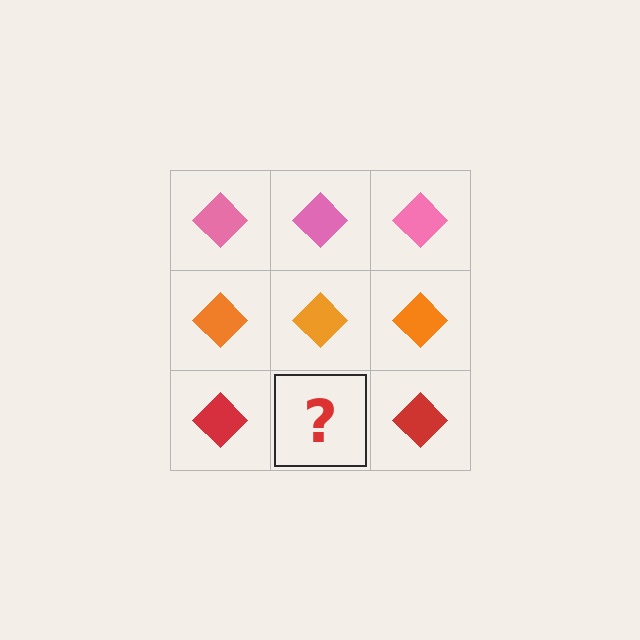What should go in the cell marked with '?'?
The missing cell should contain a red diamond.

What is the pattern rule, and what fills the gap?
The rule is that each row has a consistent color. The gap should be filled with a red diamond.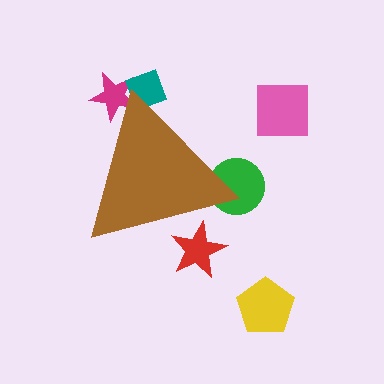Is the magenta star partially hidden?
Yes, the magenta star is partially hidden behind the brown triangle.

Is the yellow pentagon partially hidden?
No, the yellow pentagon is fully visible.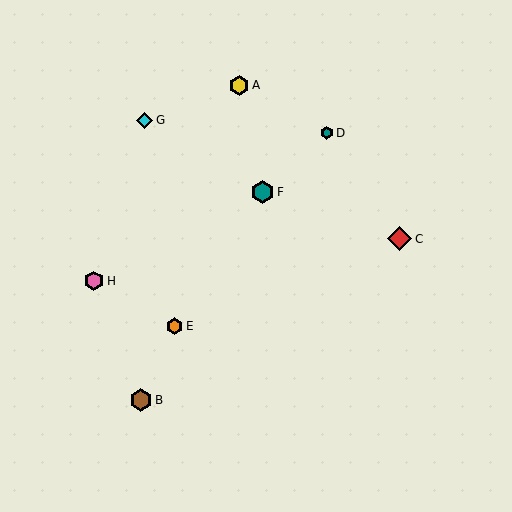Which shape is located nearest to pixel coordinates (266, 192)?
The teal hexagon (labeled F) at (263, 192) is nearest to that location.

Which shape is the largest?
The red diamond (labeled C) is the largest.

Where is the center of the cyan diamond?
The center of the cyan diamond is at (145, 120).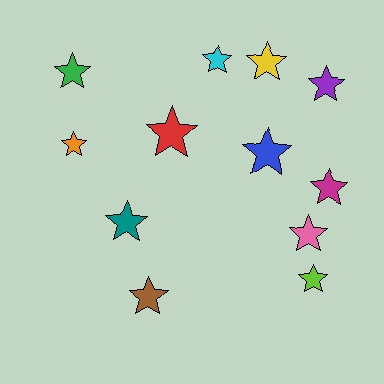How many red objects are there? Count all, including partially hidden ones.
There is 1 red object.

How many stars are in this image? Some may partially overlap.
There are 12 stars.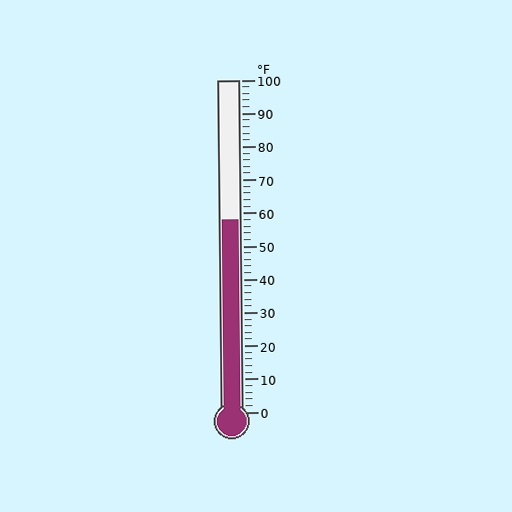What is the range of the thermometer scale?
The thermometer scale ranges from 0°F to 100°F.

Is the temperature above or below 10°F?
The temperature is above 10°F.